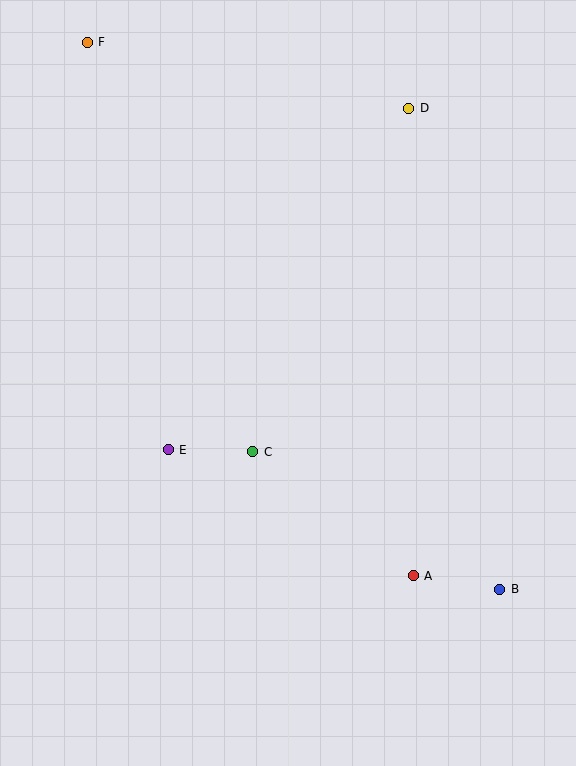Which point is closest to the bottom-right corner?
Point B is closest to the bottom-right corner.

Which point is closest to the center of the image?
Point C at (253, 452) is closest to the center.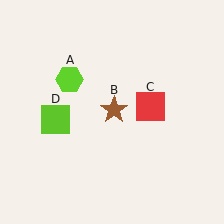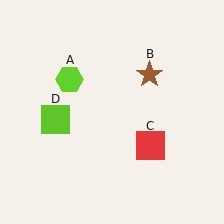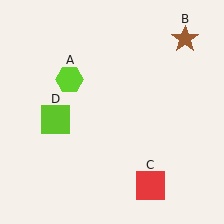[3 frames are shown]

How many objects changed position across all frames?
2 objects changed position: brown star (object B), red square (object C).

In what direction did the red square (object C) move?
The red square (object C) moved down.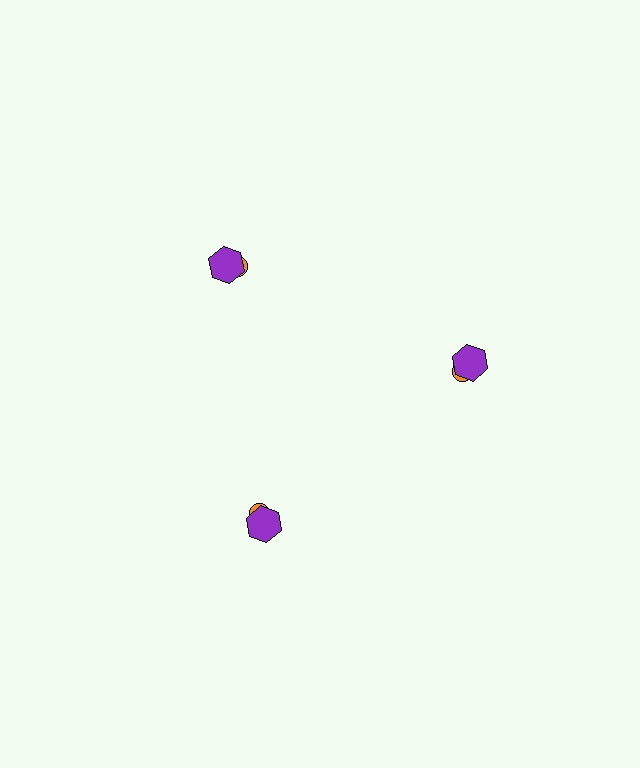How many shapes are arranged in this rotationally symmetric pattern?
There are 6 shapes, arranged in 3 groups of 2.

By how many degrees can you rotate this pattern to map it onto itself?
The pattern maps onto itself every 120 degrees of rotation.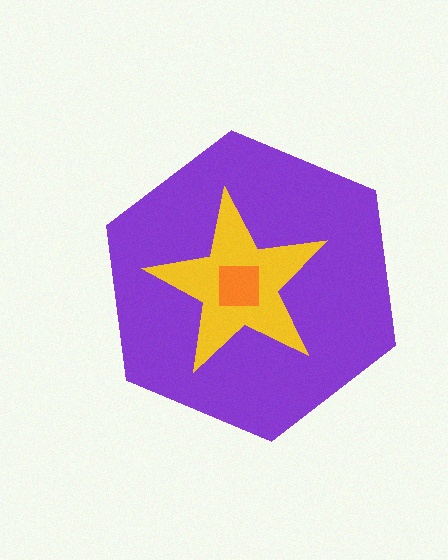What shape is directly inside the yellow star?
The orange square.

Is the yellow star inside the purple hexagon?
Yes.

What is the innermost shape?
The orange square.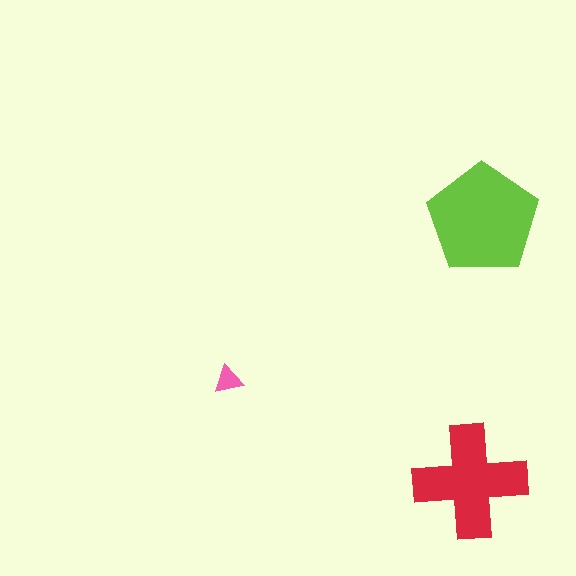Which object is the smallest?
The pink triangle.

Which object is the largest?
The lime pentagon.